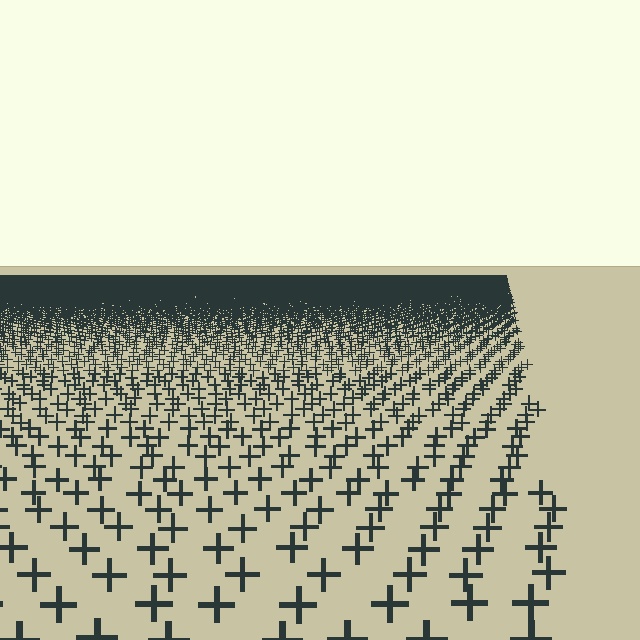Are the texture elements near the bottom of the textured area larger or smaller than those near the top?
Larger. Near the bottom, elements are closer to the viewer and appear at a bigger on-screen size.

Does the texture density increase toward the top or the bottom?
Density increases toward the top.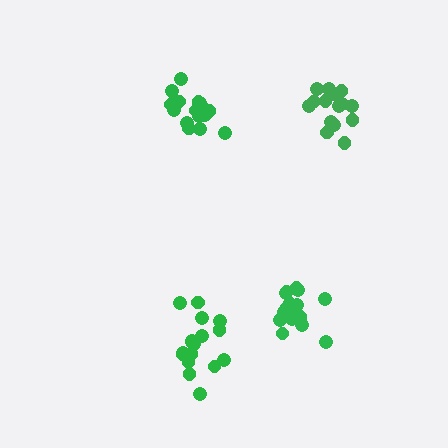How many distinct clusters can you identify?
There are 4 distinct clusters.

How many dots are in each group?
Group 1: 18 dots, Group 2: 17 dots, Group 3: 17 dots, Group 4: 16 dots (68 total).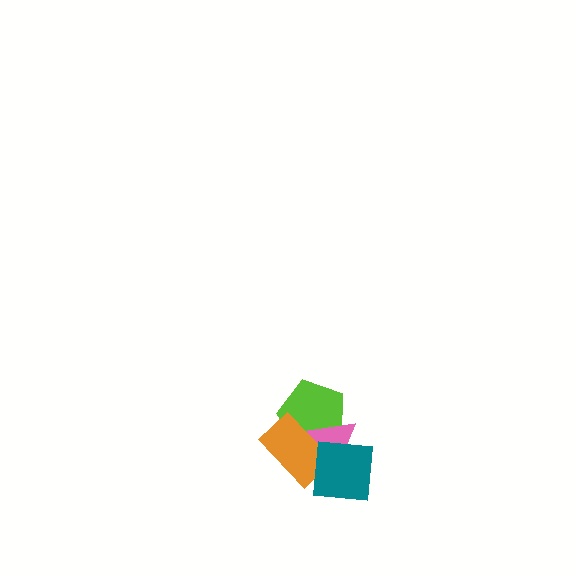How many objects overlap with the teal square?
2 objects overlap with the teal square.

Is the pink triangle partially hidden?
Yes, it is partially covered by another shape.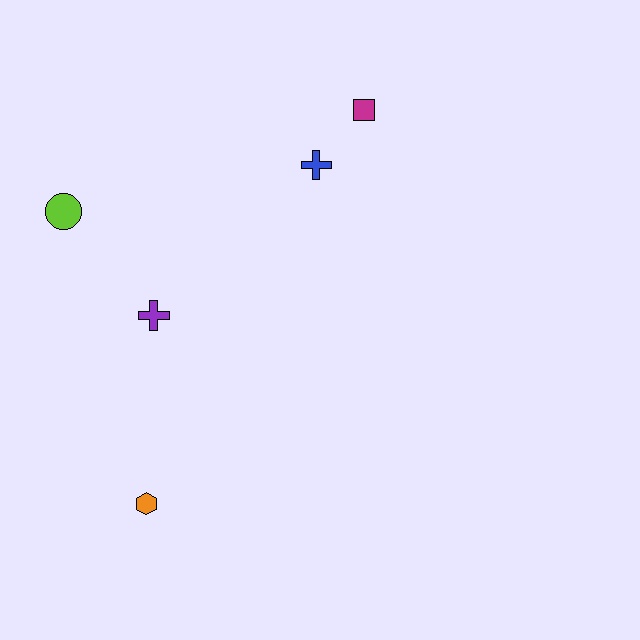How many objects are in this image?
There are 5 objects.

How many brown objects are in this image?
There are no brown objects.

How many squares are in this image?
There is 1 square.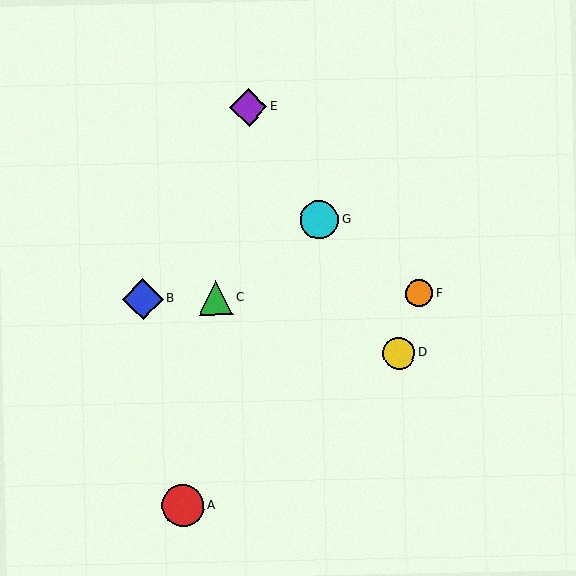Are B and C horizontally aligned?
Yes, both are at y≈299.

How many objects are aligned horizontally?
3 objects (B, C, F) are aligned horizontally.